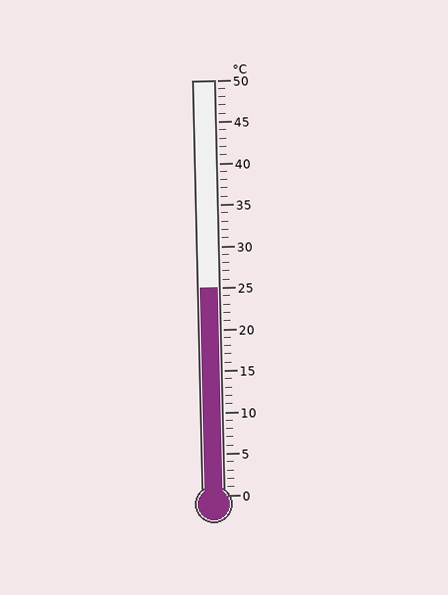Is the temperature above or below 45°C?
The temperature is below 45°C.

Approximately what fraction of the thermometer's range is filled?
The thermometer is filled to approximately 50% of its range.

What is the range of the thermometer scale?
The thermometer scale ranges from 0°C to 50°C.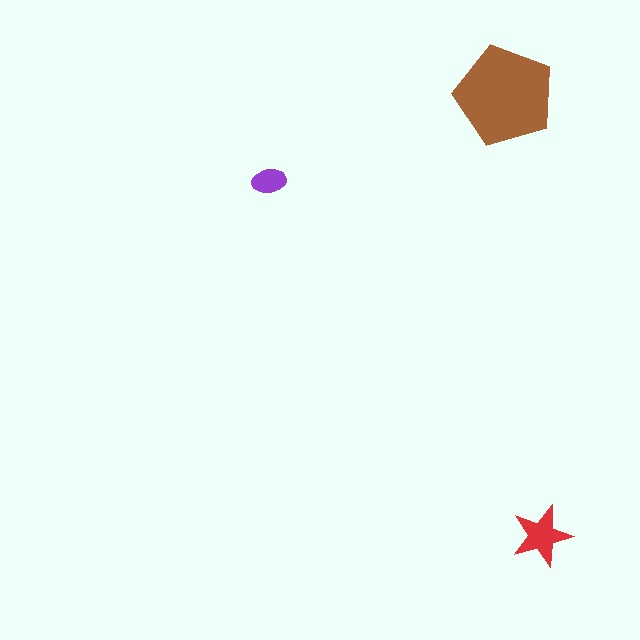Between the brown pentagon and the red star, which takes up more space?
The brown pentagon.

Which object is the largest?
The brown pentagon.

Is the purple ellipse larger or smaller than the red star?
Smaller.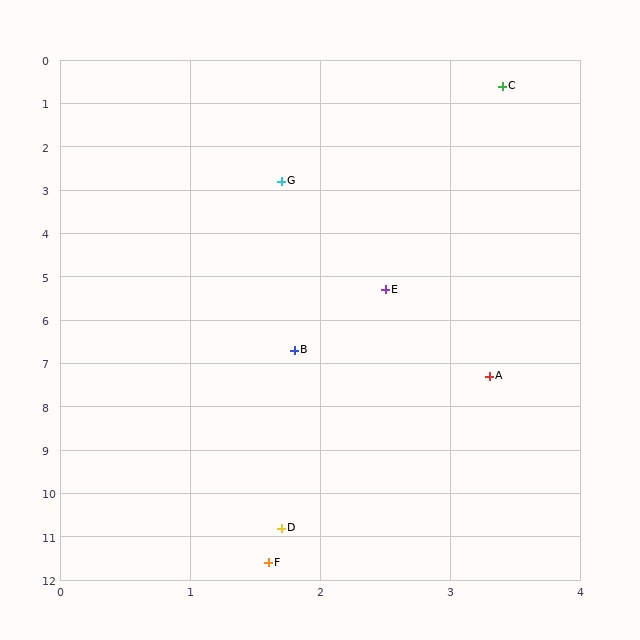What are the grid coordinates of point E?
Point E is at approximately (2.5, 5.3).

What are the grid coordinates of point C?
Point C is at approximately (3.4, 0.6).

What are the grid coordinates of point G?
Point G is at approximately (1.7, 2.8).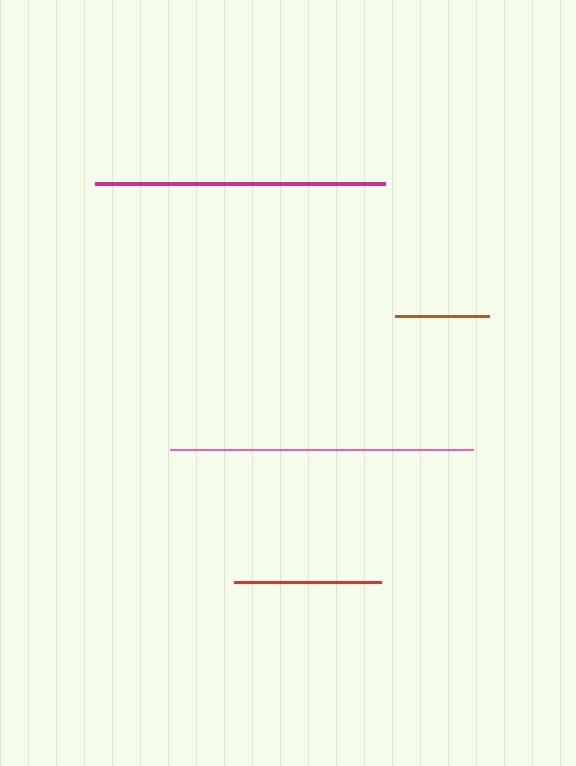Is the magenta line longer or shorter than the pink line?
The pink line is longer than the magenta line.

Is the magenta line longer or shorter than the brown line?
The magenta line is longer than the brown line.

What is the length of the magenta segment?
The magenta segment is approximately 290 pixels long.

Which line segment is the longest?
The pink line is the longest at approximately 303 pixels.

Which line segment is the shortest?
The brown line is the shortest at approximately 94 pixels.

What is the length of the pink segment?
The pink segment is approximately 303 pixels long.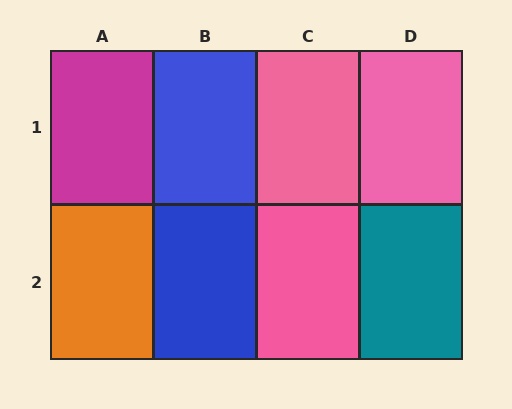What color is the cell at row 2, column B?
Blue.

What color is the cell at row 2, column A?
Orange.